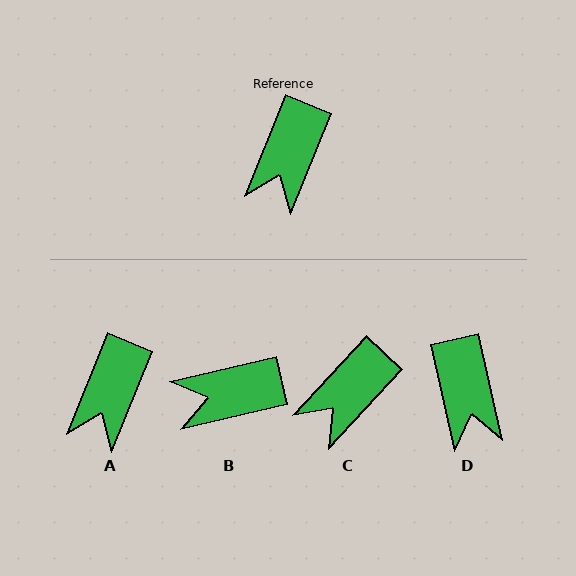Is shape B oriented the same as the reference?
No, it is off by about 55 degrees.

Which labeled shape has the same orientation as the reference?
A.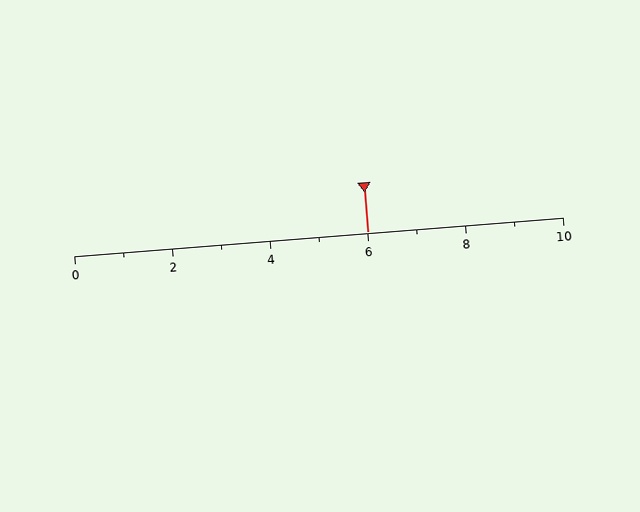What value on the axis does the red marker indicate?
The marker indicates approximately 6.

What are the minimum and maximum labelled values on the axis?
The axis runs from 0 to 10.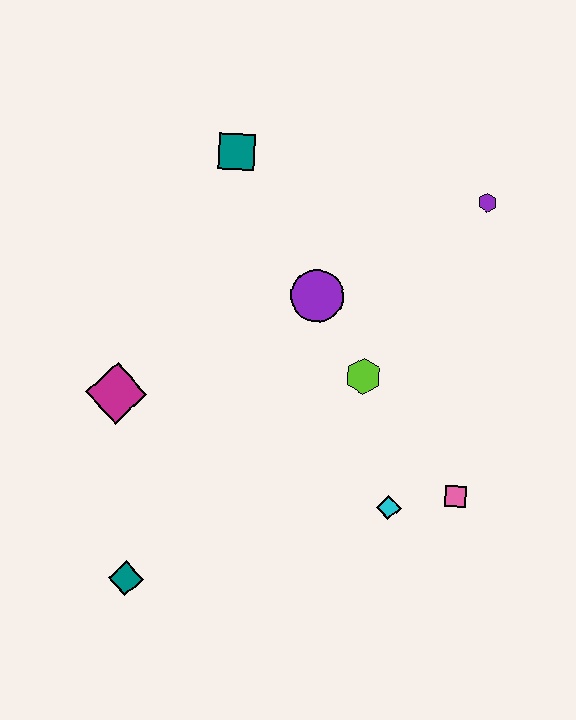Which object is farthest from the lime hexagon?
The teal diamond is farthest from the lime hexagon.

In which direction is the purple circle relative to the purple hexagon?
The purple circle is to the left of the purple hexagon.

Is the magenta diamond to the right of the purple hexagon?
No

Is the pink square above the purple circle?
No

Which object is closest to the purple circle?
The lime hexagon is closest to the purple circle.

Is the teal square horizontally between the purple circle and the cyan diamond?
No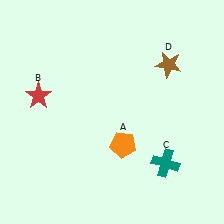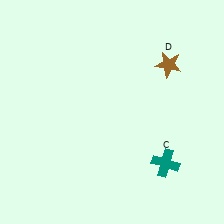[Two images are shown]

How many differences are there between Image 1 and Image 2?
There are 2 differences between the two images.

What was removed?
The orange pentagon (A), the red star (B) were removed in Image 2.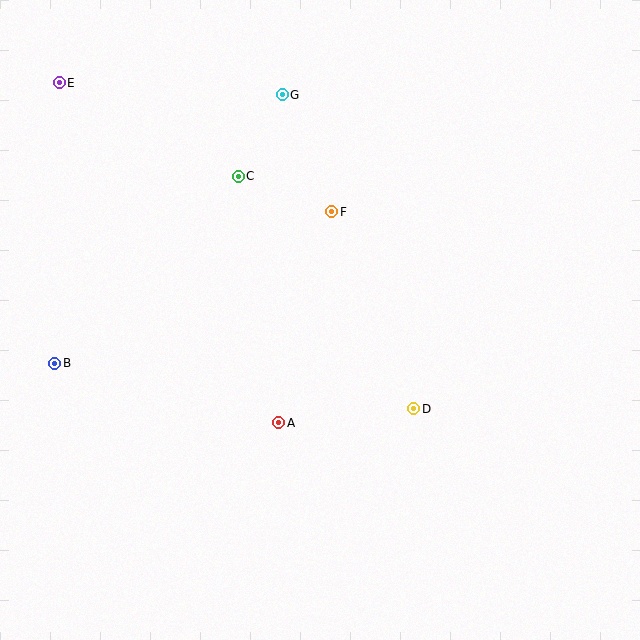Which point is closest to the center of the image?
Point F at (332, 212) is closest to the center.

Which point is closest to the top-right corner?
Point G is closest to the top-right corner.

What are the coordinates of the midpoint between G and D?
The midpoint between G and D is at (348, 252).